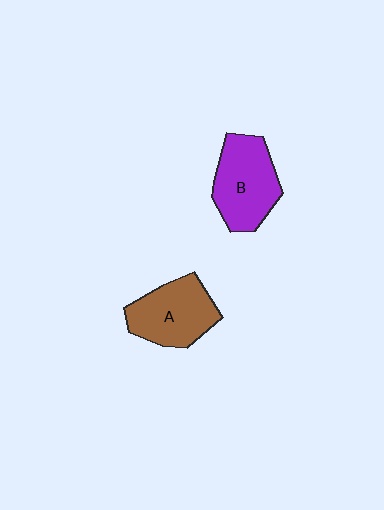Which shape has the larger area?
Shape B (purple).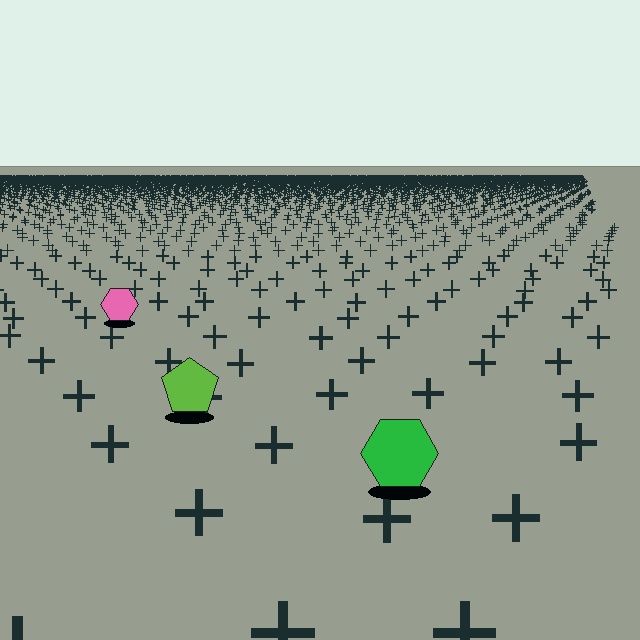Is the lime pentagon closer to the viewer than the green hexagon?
No. The green hexagon is closer — you can tell from the texture gradient: the ground texture is coarser near it.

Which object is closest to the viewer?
The green hexagon is closest. The texture marks near it are larger and more spread out.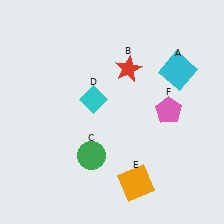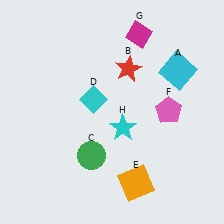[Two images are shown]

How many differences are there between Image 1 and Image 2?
There are 2 differences between the two images.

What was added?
A magenta diamond (G), a cyan star (H) were added in Image 2.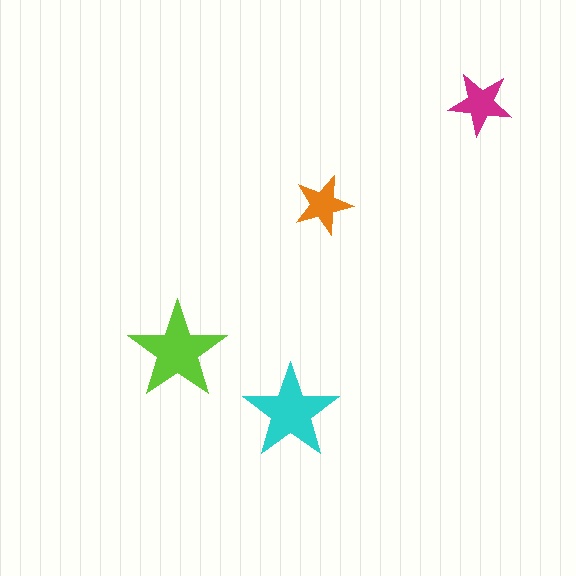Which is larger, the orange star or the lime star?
The lime one.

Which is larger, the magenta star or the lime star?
The lime one.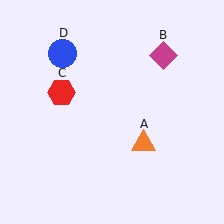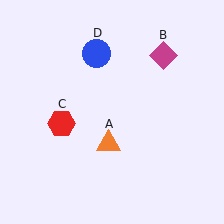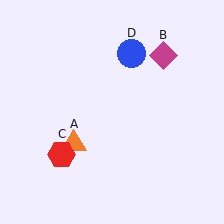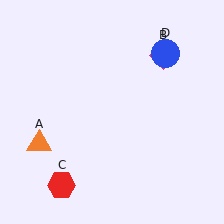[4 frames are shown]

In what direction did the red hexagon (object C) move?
The red hexagon (object C) moved down.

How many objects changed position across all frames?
3 objects changed position: orange triangle (object A), red hexagon (object C), blue circle (object D).